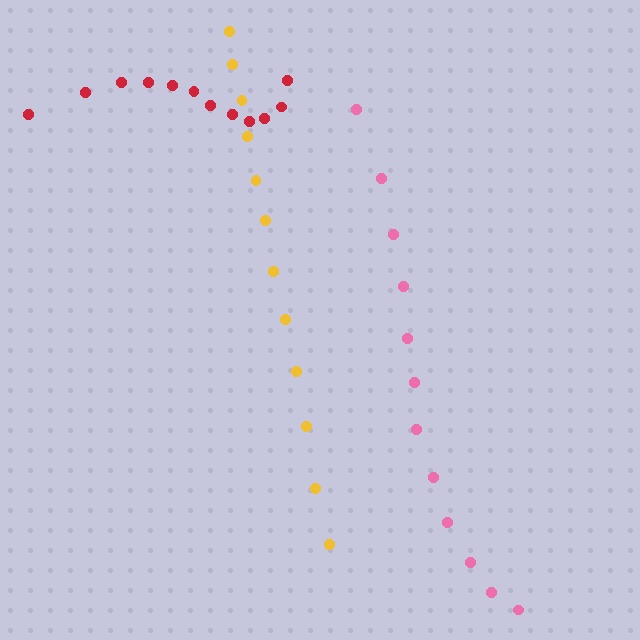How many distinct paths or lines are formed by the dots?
There are 3 distinct paths.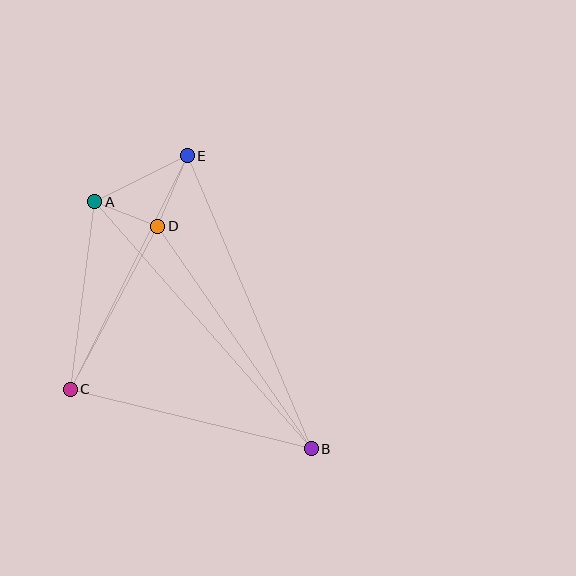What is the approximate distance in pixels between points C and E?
The distance between C and E is approximately 261 pixels.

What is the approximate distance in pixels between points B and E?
The distance between B and E is approximately 318 pixels.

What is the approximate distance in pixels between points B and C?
The distance between B and C is approximately 249 pixels.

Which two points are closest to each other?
Points A and D are closest to each other.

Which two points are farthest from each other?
Points A and B are farthest from each other.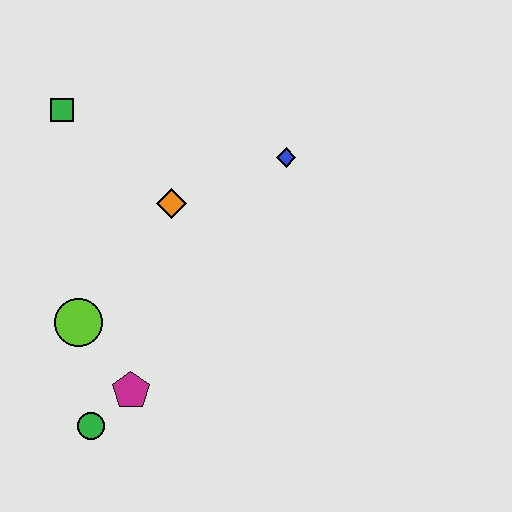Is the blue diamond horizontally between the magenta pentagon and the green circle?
No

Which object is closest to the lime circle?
The magenta pentagon is closest to the lime circle.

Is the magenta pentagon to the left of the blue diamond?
Yes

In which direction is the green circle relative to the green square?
The green circle is below the green square.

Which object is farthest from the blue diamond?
The green circle is farthest from the blue diamond.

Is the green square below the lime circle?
No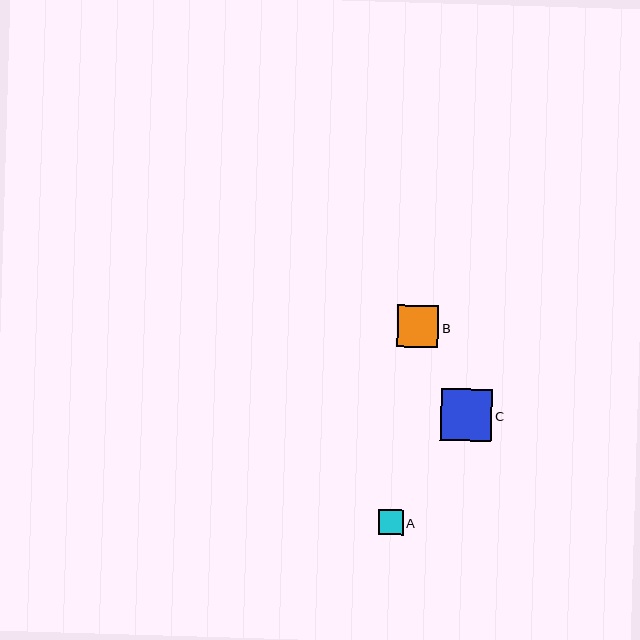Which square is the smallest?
Square A is the smallest with a size of approximately 25 pixels.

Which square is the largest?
Square C is the largest with a size of approximately 52 pixels.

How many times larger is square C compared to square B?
Square C is approximately 1.2 times the size of square B.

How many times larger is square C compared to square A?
Square C is approximately 2.0 times the size of square A.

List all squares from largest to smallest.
From largest to smallest: C, B, A.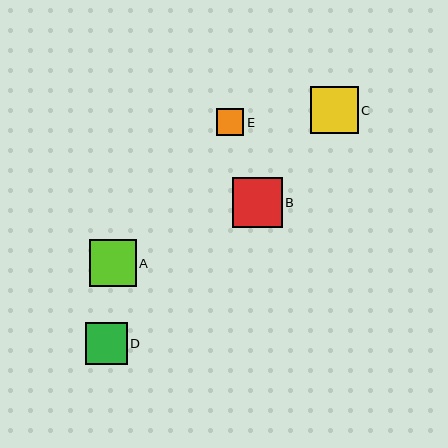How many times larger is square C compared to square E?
Square C is approximately 1.7 times the size of square E.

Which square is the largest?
Square B is the largest with a size of approximately 50 pixels.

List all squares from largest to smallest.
From largest to smallest: B, C, A, D, E.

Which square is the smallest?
Square E is the smallest with a size of approximately 27 pixels.